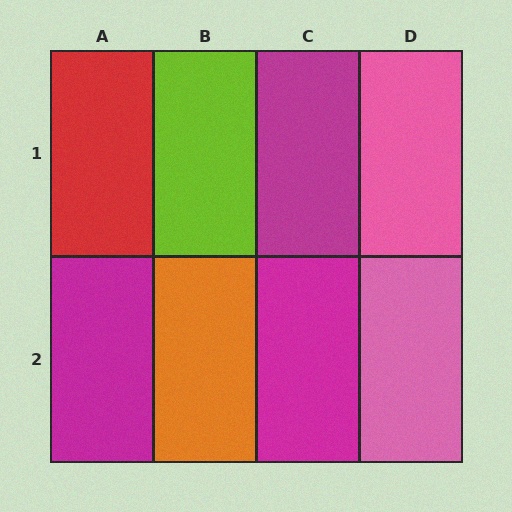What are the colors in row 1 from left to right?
Red, lime, magenta, pink.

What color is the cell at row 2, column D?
Pink.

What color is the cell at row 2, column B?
Orange.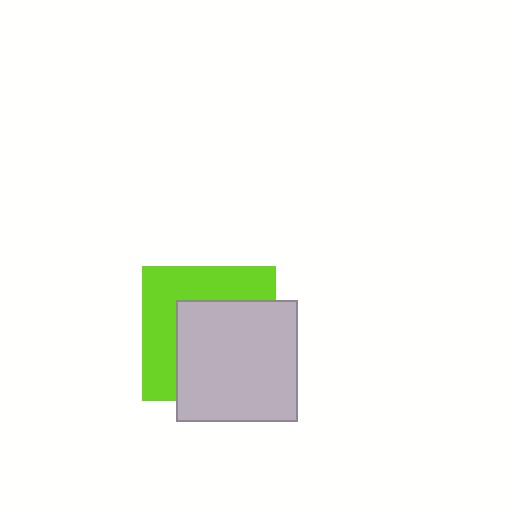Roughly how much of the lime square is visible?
A small part of it is visible (roughly 44%).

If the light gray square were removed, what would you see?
You would see the complete lime square.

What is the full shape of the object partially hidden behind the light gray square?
The partially hidden object is a lime square.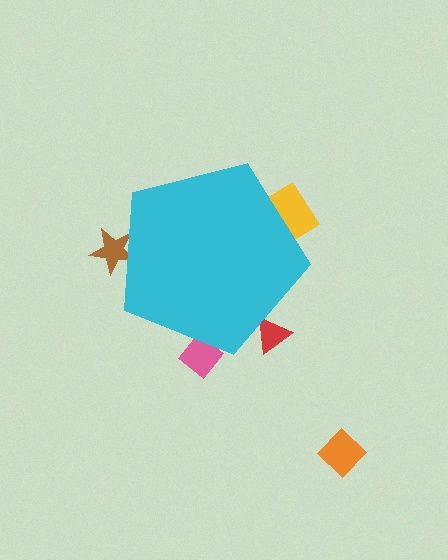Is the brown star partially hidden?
Yes, the brown star is partially hidden behind the cyan pentagon.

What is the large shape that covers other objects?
A cyan pentagon.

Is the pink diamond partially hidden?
Yes, the pink diamond is partially hidden behind the cyan pentagon.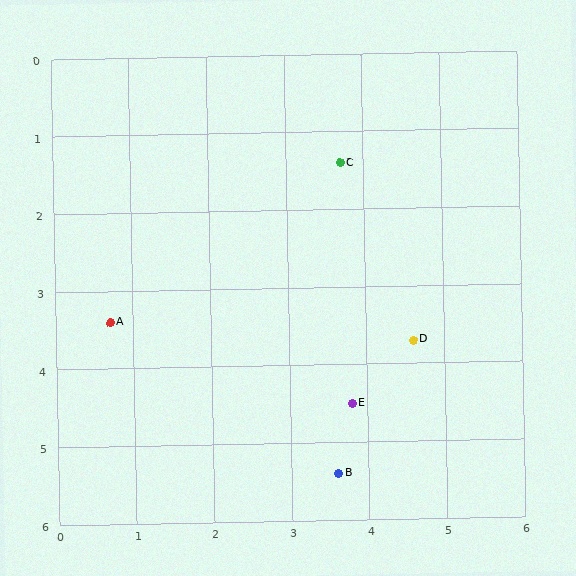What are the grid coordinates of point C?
Point C is at approximately (3.7, 1.4).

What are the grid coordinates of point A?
Point A is at approximately (0.7, 3.4).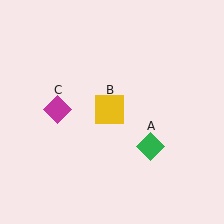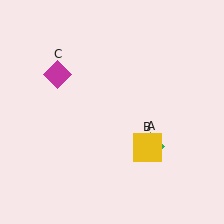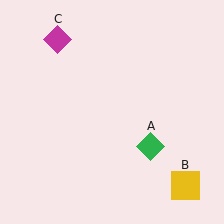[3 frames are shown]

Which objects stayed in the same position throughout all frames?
Green diamond (object A) remained stationary.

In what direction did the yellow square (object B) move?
The yellow square (object B) moved down and to the right.